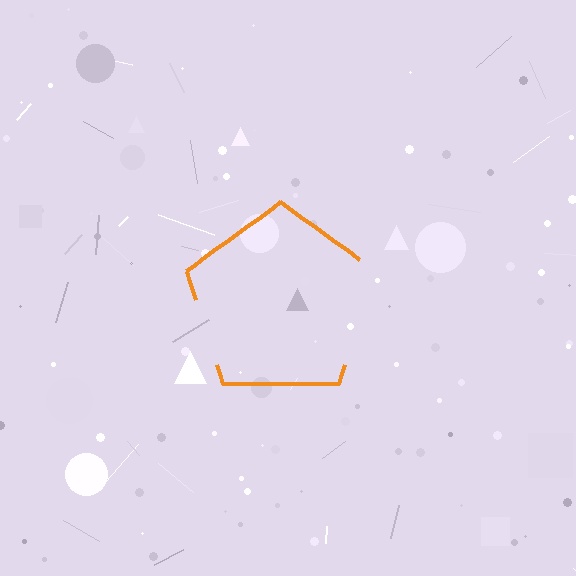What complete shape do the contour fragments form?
The contour fragments form a pentagon.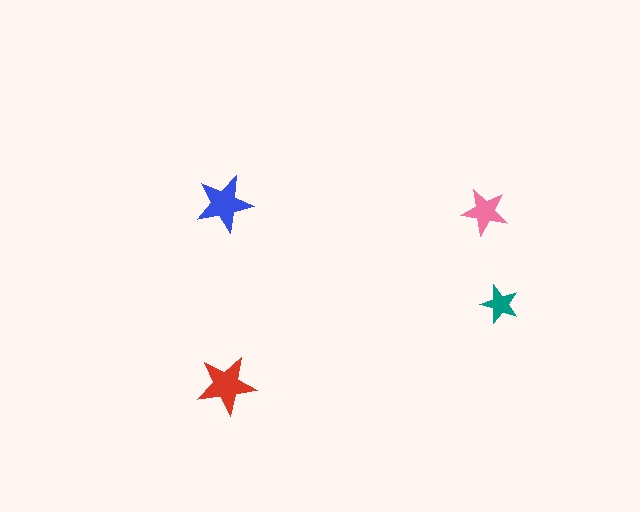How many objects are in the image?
There are 4 objects in the image.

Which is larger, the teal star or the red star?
The red one.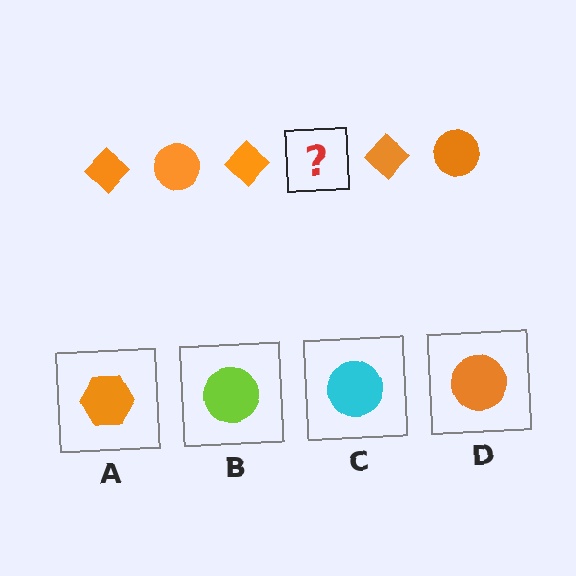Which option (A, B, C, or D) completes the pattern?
D.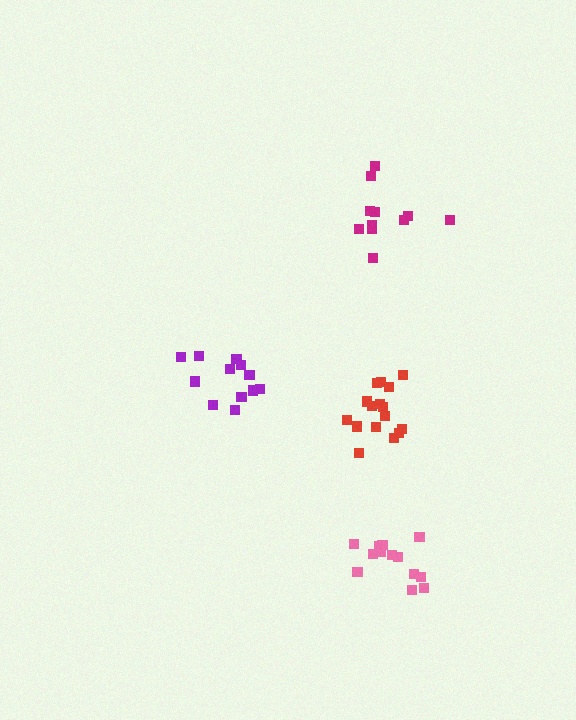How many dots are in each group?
Group 1: 11 dots, Group 2: 13 dots, Group 3: 13 dots, Group 4: 16 dots (53 total).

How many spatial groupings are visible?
There are 4 spatial groupings.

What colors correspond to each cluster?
The clusters are colored: magenta, purple, pink, red.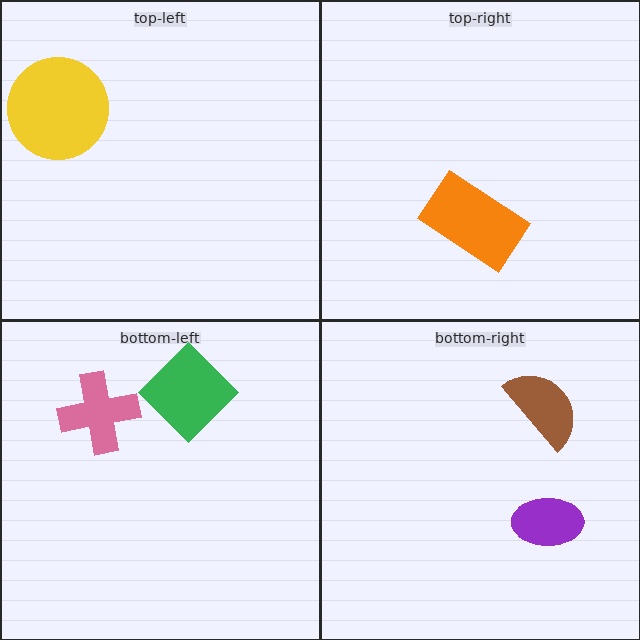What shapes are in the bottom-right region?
The brown semicircle, the purple ellipse.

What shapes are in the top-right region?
The orange rectangle.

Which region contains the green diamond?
The bottom-left region.